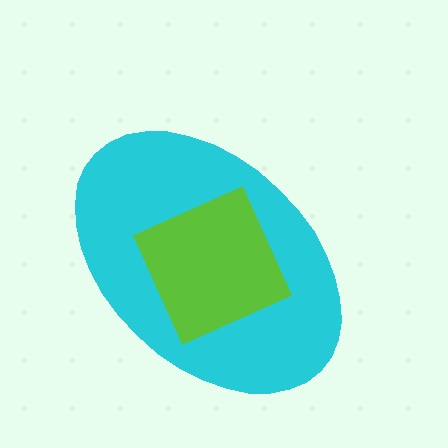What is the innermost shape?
The lime square.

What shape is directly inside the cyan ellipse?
The lime square.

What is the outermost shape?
The cyan ellipse.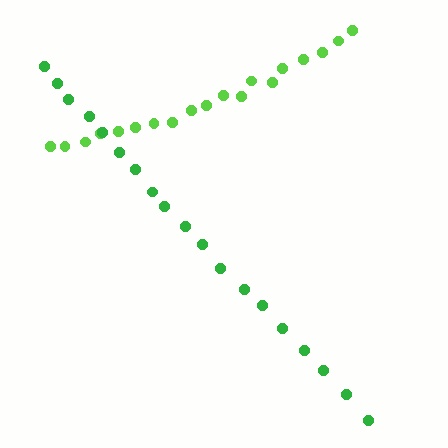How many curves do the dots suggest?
There are 2 distinct paths.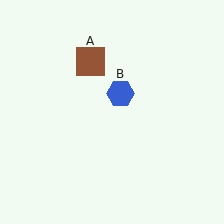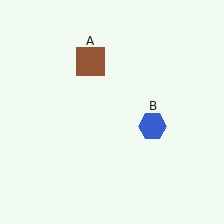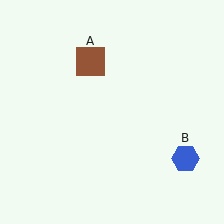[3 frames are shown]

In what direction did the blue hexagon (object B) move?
The blue hexagon (object B) moved down and to the right.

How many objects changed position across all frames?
1 object changed position: blue hexagon (object B).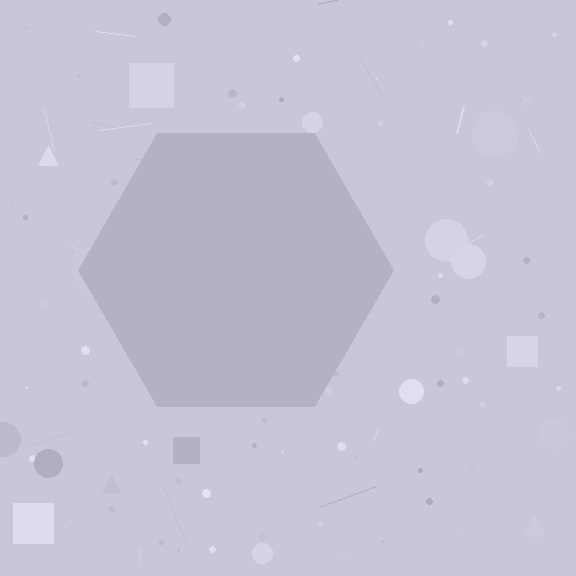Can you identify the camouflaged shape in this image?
The camouflaged shape is a hexagon.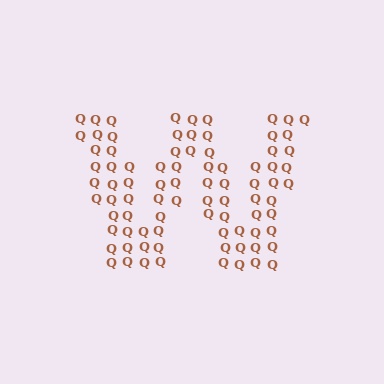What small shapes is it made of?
It is made of small letter Q's.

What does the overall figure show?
The overall figure shows the letter W.